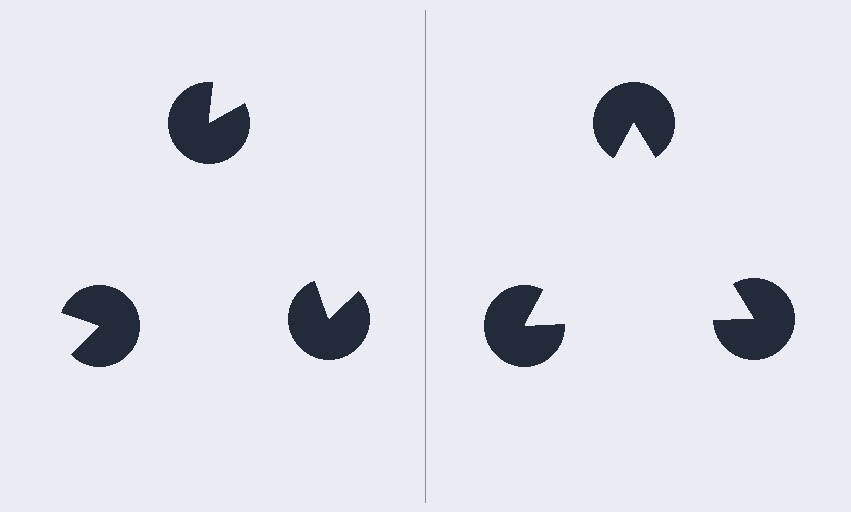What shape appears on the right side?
An illusory triangle.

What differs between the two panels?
The pac-man discs are positioned identically on both sides; only the wedge orientations differ. On the right they align to a triangle; on the left they are misaligned.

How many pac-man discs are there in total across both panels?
6 — 3 on each side.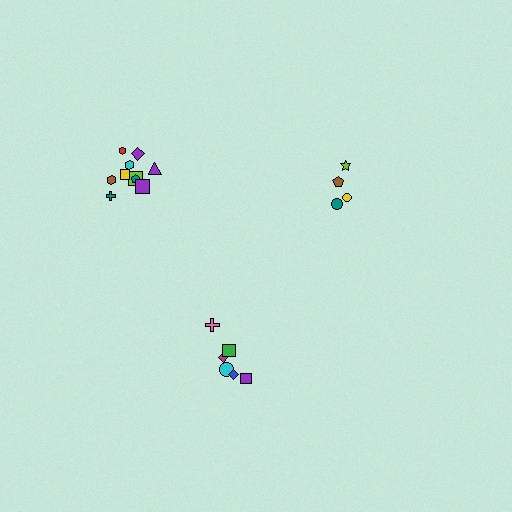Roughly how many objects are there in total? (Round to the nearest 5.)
Roughly 20 objects in total.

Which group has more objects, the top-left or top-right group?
The top-left group.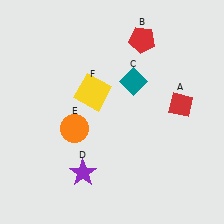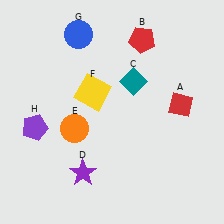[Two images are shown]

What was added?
A blue circle (G), a purple pentagon (H) were added in Image 2.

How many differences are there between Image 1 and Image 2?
There are 2 differences between the two images.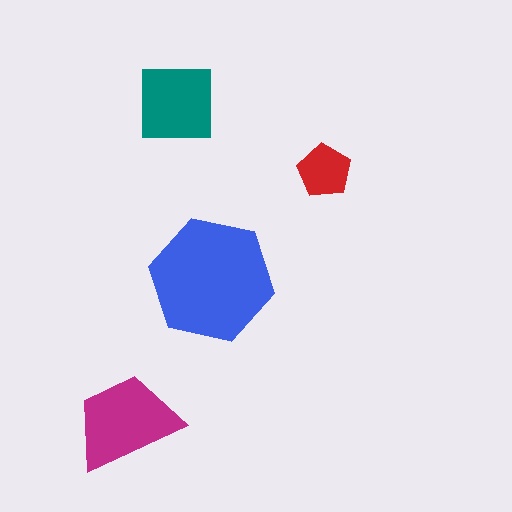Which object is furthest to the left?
The magenta trapezoid is leftmost.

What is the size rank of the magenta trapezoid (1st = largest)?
2nd.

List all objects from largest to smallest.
The blue hexagon, the magenta trapezoid, the teal square, the red pentagon.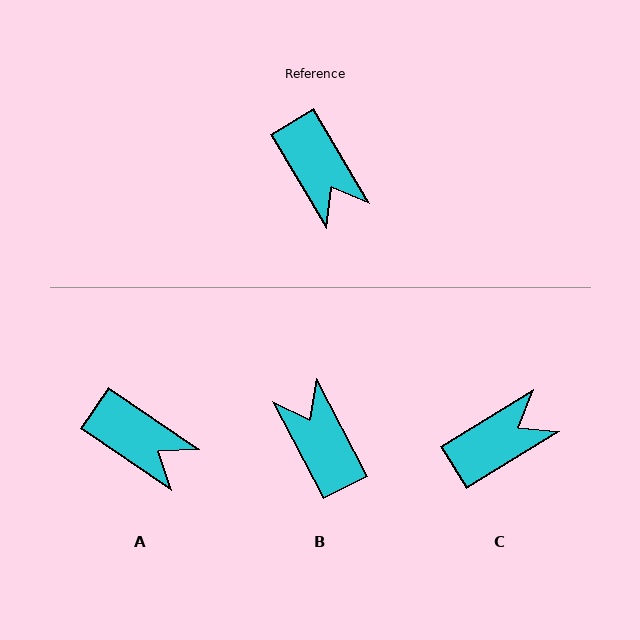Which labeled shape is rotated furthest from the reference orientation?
B, about 177 degrees away.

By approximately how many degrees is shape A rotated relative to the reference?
Approximately 25 degrees counter-clockwise.